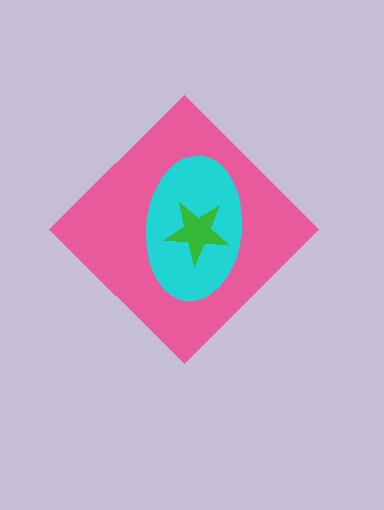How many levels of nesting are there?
3.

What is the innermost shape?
The green star.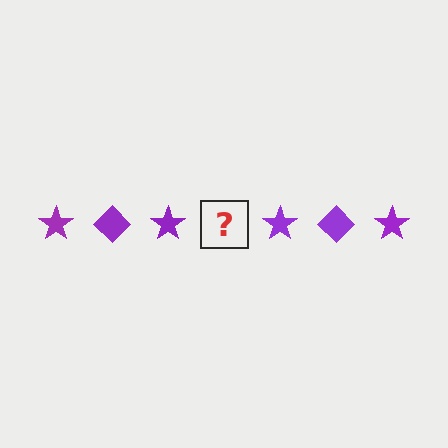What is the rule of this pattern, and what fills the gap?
The rule is that the pattern cycles through star, diamond shapes in purple. The gap should be filled with a purple diamond.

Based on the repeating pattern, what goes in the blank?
The blank should be a purple diamond.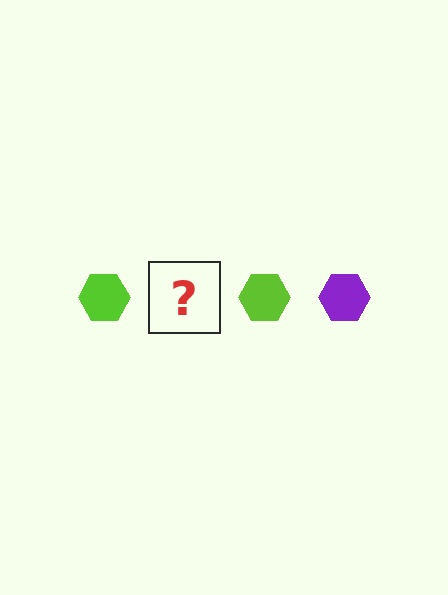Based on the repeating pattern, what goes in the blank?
The blank should be a purple hexagon.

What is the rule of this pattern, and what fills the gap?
The rule is that the pattern cycles through lime, purple hexagons. The gap should be filled with a purple hexagon.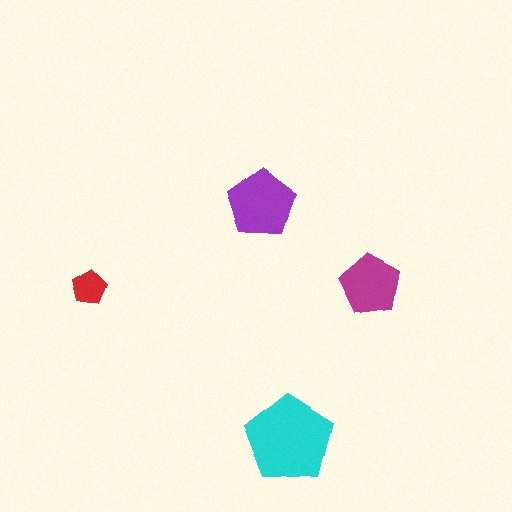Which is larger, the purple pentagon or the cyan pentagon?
The cyan one.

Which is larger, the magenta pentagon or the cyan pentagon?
The cyan one.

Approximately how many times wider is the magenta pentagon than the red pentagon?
About 2 times wider.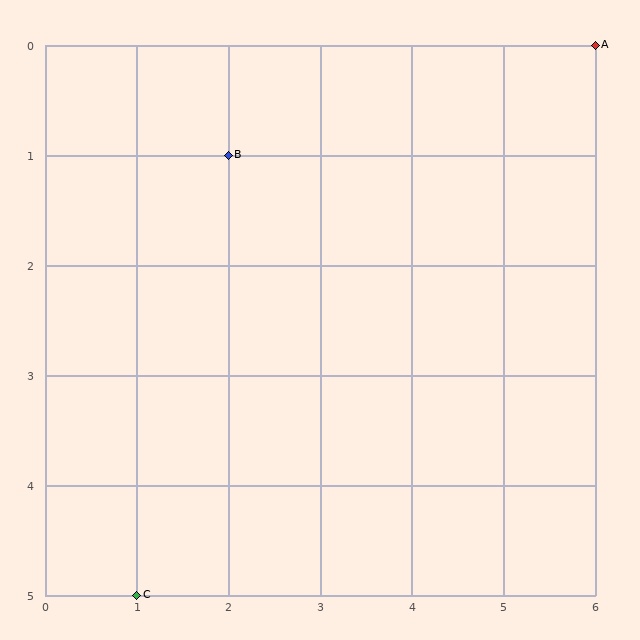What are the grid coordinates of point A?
Point A is at grid coordinates (6, 0).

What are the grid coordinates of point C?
Point C is at grid coordinates (1, 5).